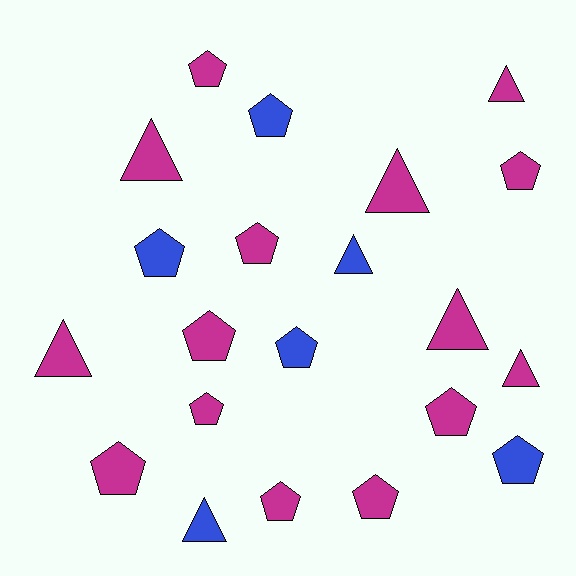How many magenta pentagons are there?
There are 9 magenta pentagons.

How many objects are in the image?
There are 21 objects.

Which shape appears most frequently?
Pentagon, with 13 objects.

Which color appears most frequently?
Magenta, with 15 objects.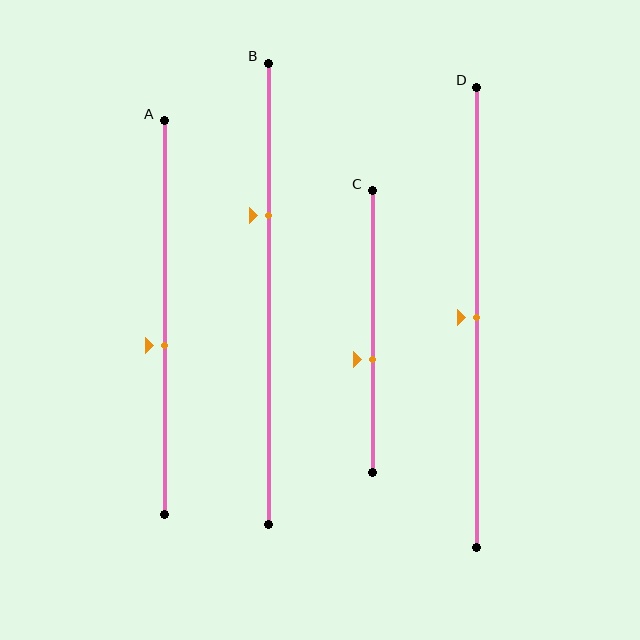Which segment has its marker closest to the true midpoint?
Segment D has its marker closest to the true midpoint.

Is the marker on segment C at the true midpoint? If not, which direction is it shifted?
No, the marker on segment C is shifted downward by about 10% of the segment length.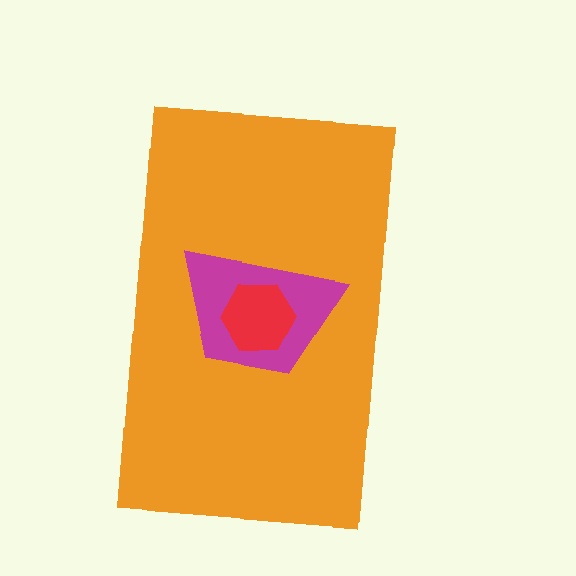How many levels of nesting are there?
3.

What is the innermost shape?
The red hexagon.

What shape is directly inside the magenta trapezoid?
The red hexagon.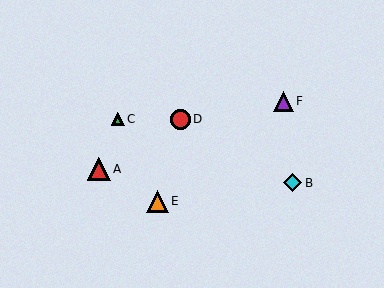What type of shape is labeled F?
Shape F is a purple triangle.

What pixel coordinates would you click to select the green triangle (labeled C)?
Click at (118, 119) to select the green triangle C.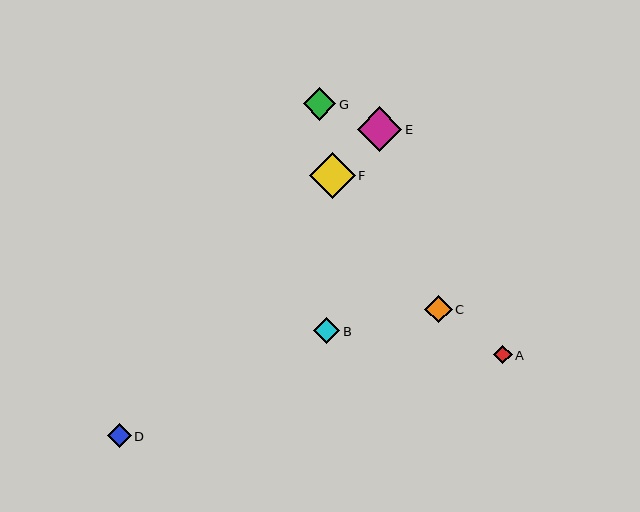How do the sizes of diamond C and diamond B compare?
Diamond C and diamond B are approximately the same size.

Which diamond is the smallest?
Diamond A is the smallest with a size of approximately 18 pixels.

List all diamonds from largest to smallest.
From largest to smallest: F, E, G, C, B, D, A.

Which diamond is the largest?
Diamond F is the largest with a size of approximately 46 pixels.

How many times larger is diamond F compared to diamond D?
Diamond F is approximately 2.0 times the size of diamond D.